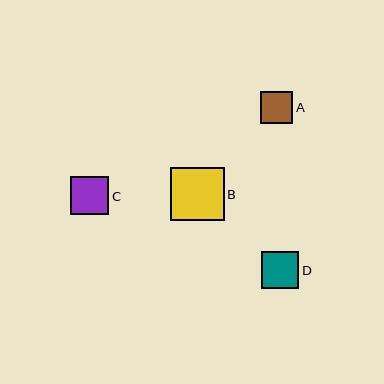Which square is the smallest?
Square A is the smallest with a size of approximately 32 pixels.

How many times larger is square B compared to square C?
Square B is approximately 1.4 times the size of square C.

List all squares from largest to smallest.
From largest to smallest: B, C, D, A.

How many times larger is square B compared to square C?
Square B is approximately 1.4 times the size of square C.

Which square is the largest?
Square B is the largest with a size of approximately 53 pixels.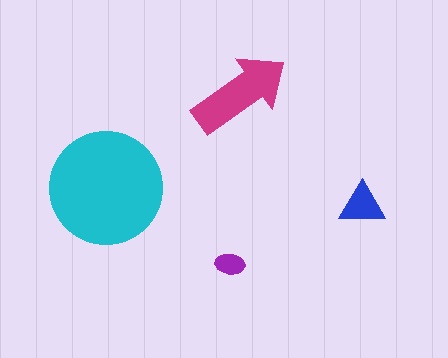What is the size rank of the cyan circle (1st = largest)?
1st.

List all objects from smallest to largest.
The purple ellipse, the blue triangle, the magenta arrow, the cyan circle.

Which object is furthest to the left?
The cyan circle is leftmost.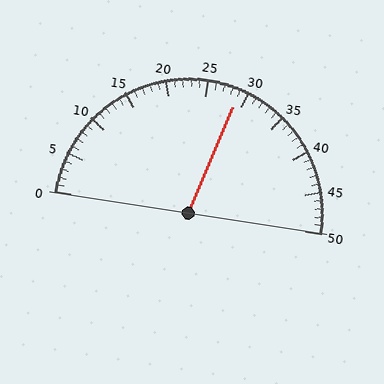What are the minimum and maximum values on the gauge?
The gauge ranges from 0 to 50.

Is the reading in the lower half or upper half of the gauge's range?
The reading is in the upper half of the range (0 to 50).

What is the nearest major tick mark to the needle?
The nearest major tick mark is 30.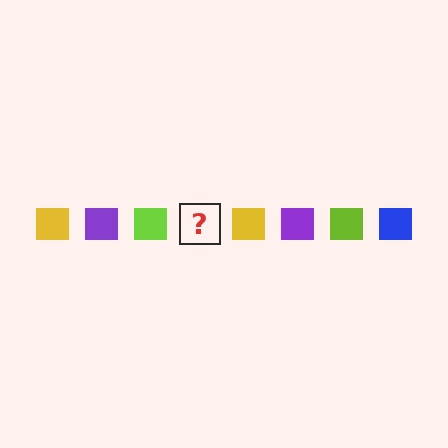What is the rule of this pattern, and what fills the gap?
The rule is that the pattern cycles through yellow, purple, lime, blue squares. The gap should be filled with a blue square.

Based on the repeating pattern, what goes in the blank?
The blank should be a blue square.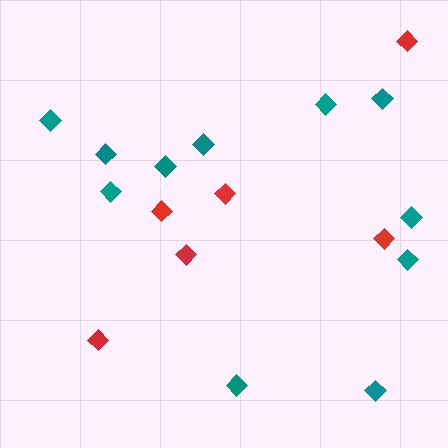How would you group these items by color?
There are 2 groups: one group of teal diamonds (11) and one group of red diamonds (6).